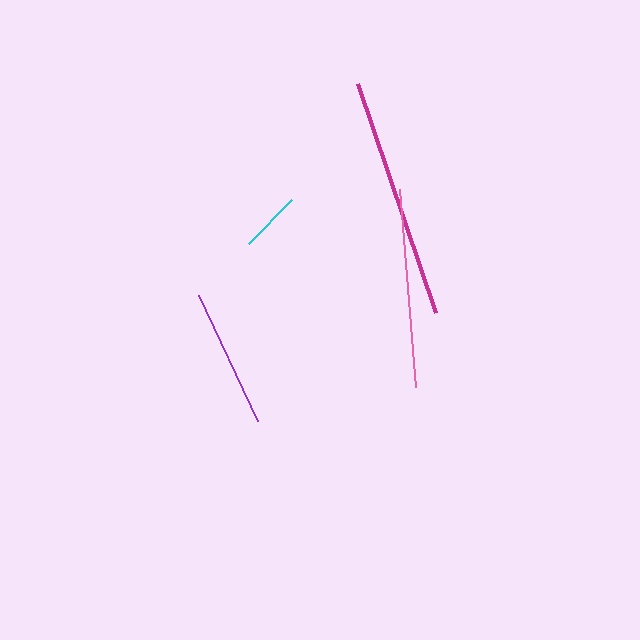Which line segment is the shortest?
The cyan line is the shortest at approximately 62 pixels.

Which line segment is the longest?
The magenta line is the longest at approximately 242 pixels.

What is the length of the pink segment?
The pink segment is approximately 199 pixels long.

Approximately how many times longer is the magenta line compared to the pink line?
The magenta line is approximately 1.2 times the length of the pink line.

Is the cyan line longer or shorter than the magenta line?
The magenta line is longer than the cyan line.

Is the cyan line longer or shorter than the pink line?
The pink line is longer than the cyan line.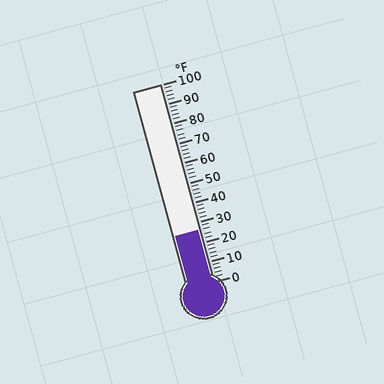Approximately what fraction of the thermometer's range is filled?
The thermometer is filled to approximately 25% of its range.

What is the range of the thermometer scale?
The thermometer scale ranges from 0°F to 100°F.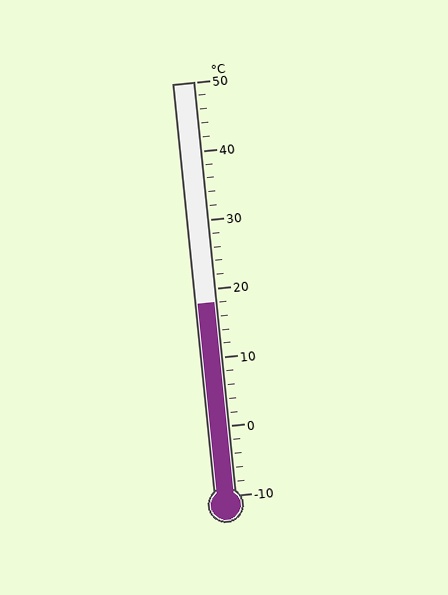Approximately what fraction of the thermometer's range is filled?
The thermometer is filled to approximately 45% of its range.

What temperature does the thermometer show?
The thermometer shows approximately 18°C.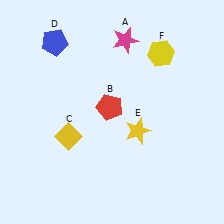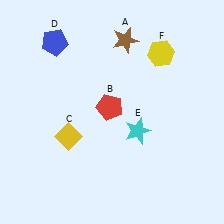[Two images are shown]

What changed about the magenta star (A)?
In Image 1, A is magenta. In Image 2, it changed to brown.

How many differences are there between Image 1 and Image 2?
There are 2 differences between the two images.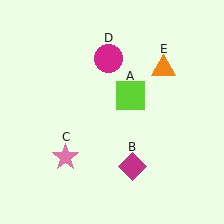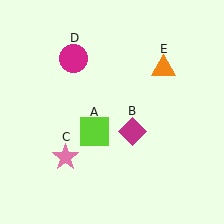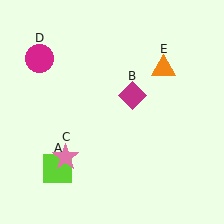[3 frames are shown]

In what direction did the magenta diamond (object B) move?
The magenta diamond (object B) moved up.